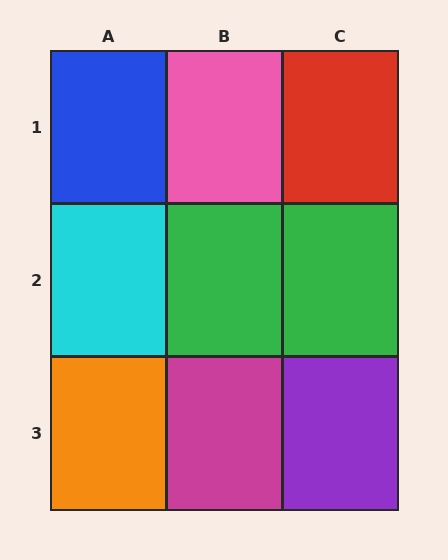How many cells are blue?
1 cell is blue.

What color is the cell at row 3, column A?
Orange.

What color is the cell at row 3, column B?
Magenta.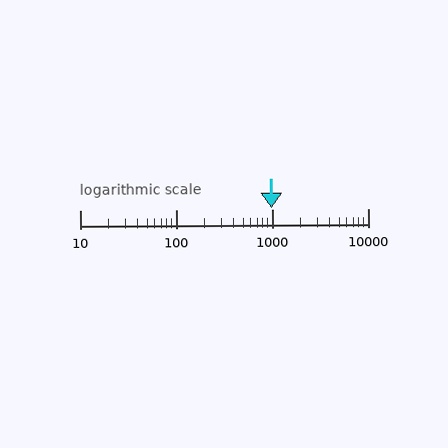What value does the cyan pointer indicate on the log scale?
The pointer indicates approximately 990.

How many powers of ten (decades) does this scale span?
The scale spans 3 decades, from 10 to 10000.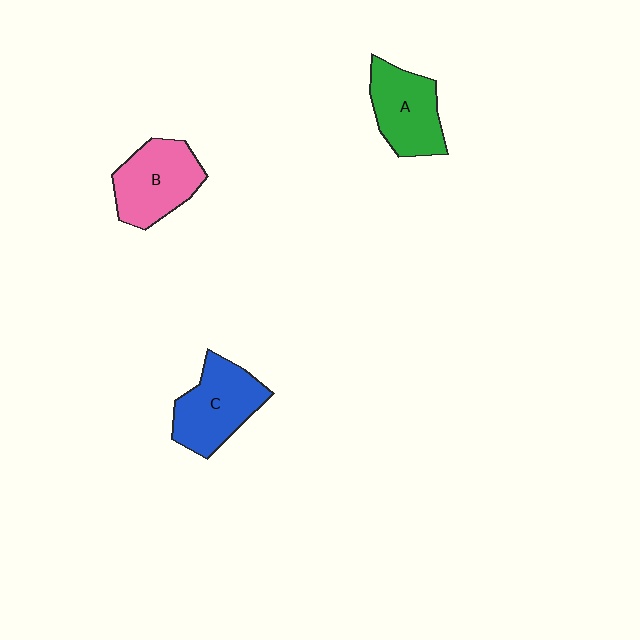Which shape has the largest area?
Shape C (blue).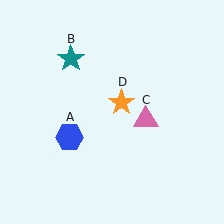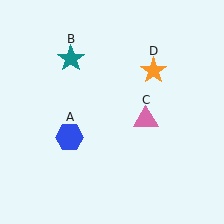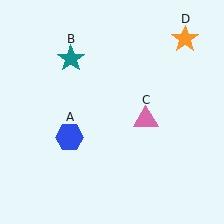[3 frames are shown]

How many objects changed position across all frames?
1 object changed position: orange star (object D).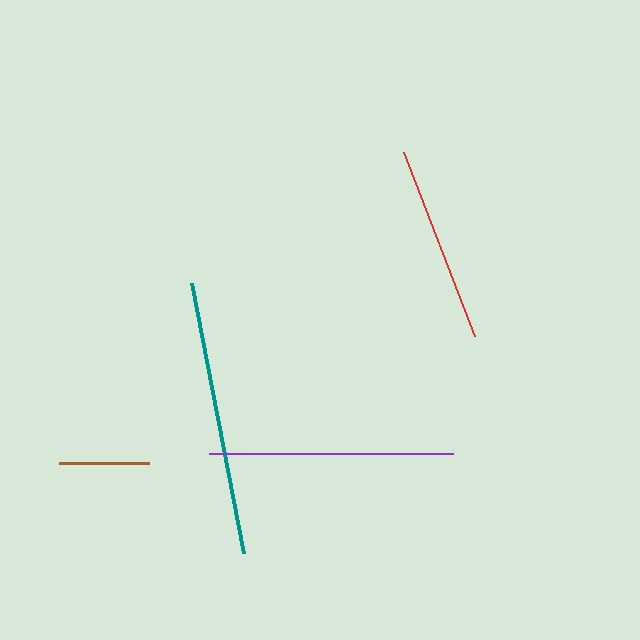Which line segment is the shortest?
The brown line is the shortest at approximately 90 pixels.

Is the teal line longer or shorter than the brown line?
The teal line is longer than the brown line.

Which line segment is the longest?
The teal line is the longest at approximately 275 pixels.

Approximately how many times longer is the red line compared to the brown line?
The red line is approximately 2.2 times the length of the brown line.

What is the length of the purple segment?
The purple segment is approximately 244 pixels long.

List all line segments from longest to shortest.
From longest to shortest: teal, purple, red, brown.